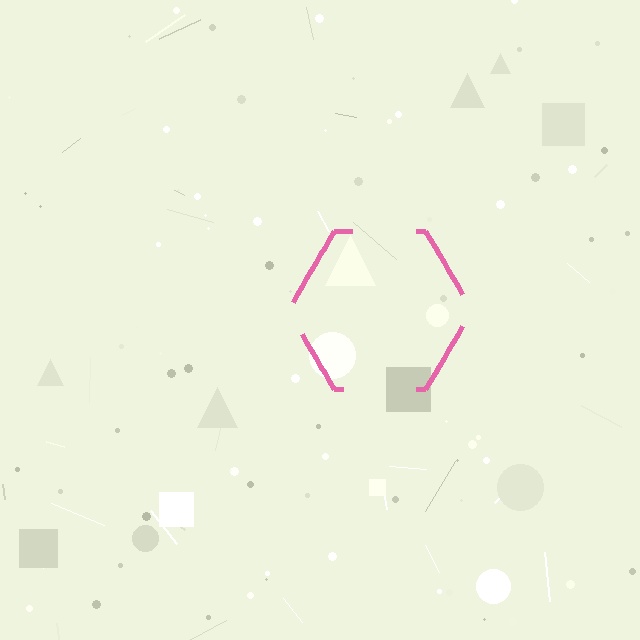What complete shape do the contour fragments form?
The contour fragments form a hexagon.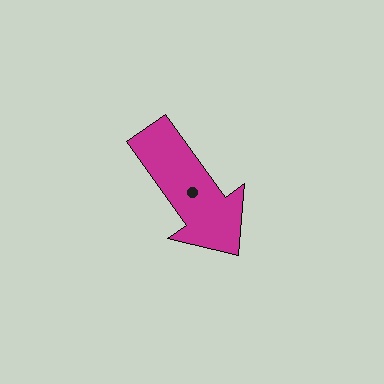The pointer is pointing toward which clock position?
Roughly 5 o'clock.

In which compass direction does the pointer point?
Southeast.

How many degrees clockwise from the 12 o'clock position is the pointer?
Approximately 144 degrees.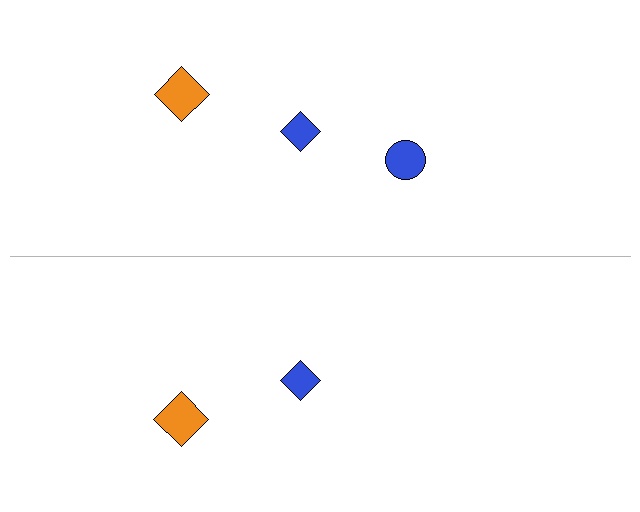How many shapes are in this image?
There are 5 shapes in this image.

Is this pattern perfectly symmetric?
No, the pattern is not perfectly symmetric. A blue circle is missing from the bottom side.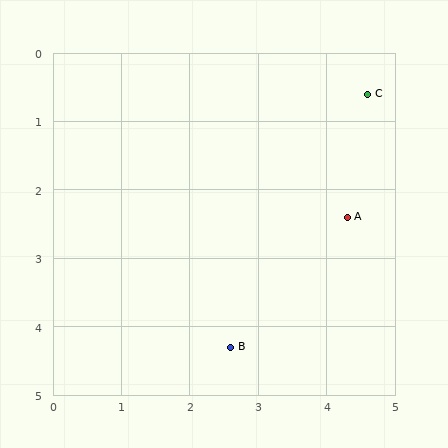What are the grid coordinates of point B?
Point B is at approximately (2.6, 4.3).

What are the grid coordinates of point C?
Point C is at approximately (4.6, 0.6).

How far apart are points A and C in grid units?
Points A and C are about 1.8 grid units apart.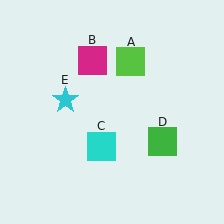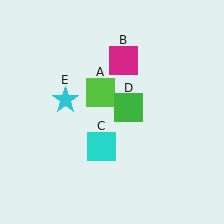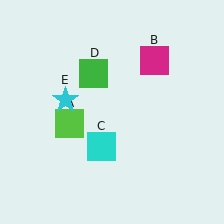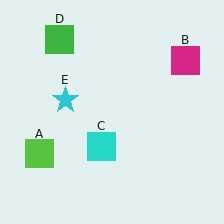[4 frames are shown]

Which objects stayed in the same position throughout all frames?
Cyan square (object C) and cyan star (object E) remained stationary.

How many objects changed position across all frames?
3 objects changed position: lime square (object A), magenta square (object B), green square (object D).